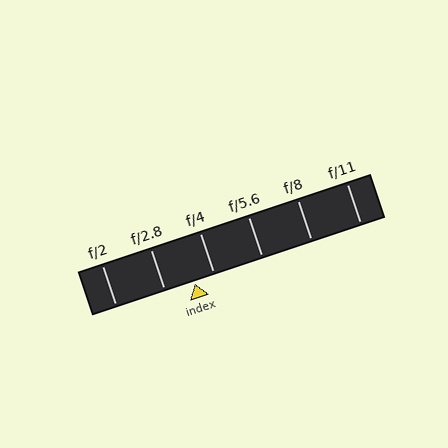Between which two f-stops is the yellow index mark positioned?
The index mark is between f/2.8 and f/4.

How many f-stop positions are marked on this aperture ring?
There are 6 f-stop positions marked.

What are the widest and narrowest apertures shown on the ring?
The widest aperture shown is f/2 and the narrowest is f/11.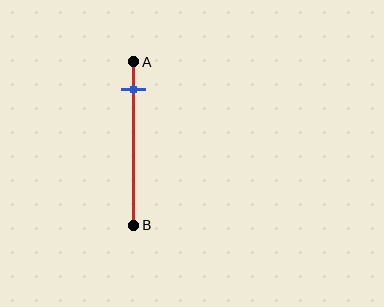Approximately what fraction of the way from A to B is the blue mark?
The blue mark is approximately 15% of the way from A to B.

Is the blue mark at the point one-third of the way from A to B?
No, the mark is at about 15% from A, not at the 33% one-third point.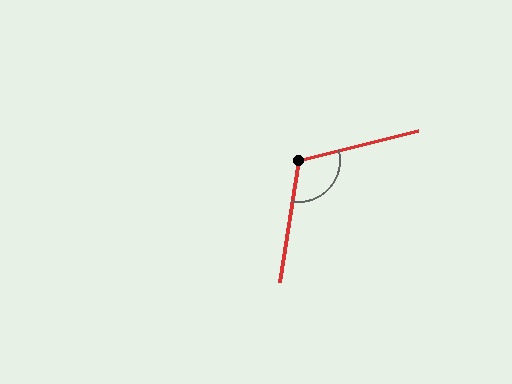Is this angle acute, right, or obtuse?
It is obtuse.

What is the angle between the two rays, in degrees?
Approximately 113 degrees.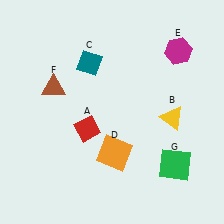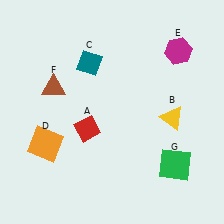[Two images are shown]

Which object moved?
The orange square (D) moved left.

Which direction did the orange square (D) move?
The orange square (D) moved left.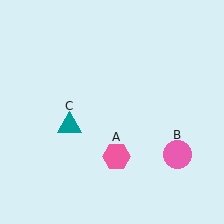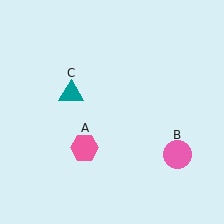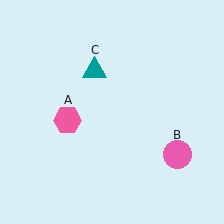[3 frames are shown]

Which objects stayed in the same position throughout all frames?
Pink circle (object B) remained stationary.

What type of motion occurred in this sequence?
The pink hexagon (object A), teal triangle (object C) rotated clockwise around the center of the scene.